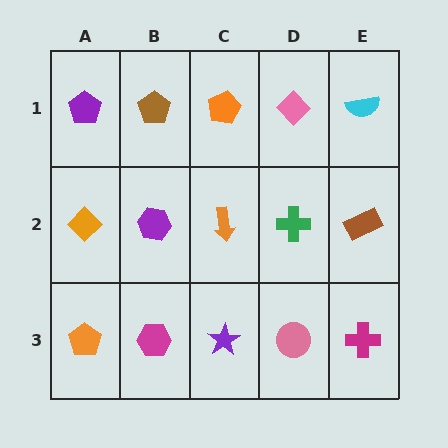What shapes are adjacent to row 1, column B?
A purple hexagon (row 2, column B), a purple pentagon (row 1, column A), an orange pentagon (row 1, column C).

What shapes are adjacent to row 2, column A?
A purple pentagon (row 1, column A), an orange pentagon (row 3, column A), a purple hexagon (row 2, column B).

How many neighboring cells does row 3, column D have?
3.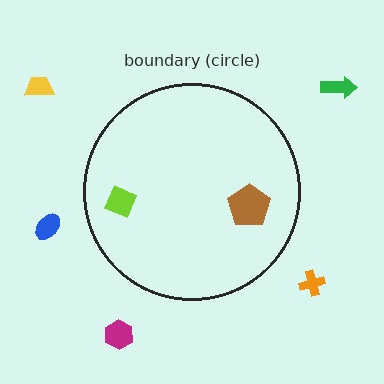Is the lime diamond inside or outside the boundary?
Inside.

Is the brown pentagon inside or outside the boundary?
Inside.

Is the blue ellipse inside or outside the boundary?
Outside.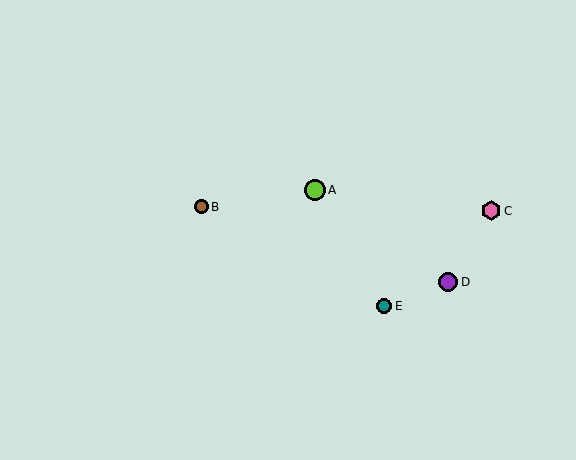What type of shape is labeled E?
Shape E is a teal circle.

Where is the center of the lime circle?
The center of the lime circle is at (315, 190).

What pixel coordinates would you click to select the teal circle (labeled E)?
Click at (384, 306) to select the teal circle E.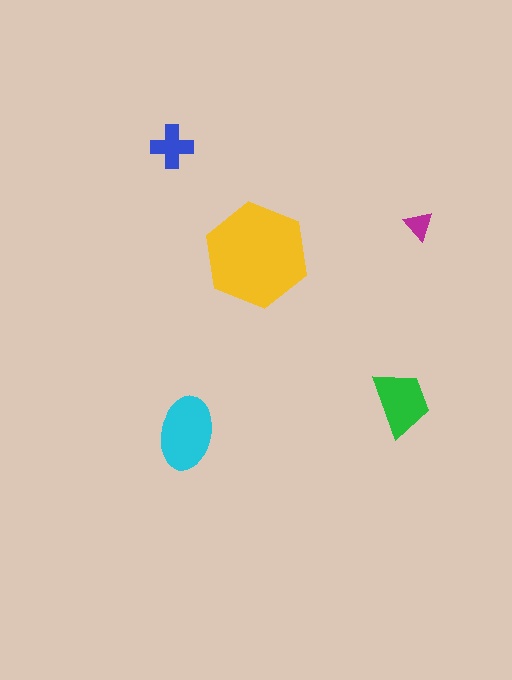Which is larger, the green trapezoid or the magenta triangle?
The green trapezoid.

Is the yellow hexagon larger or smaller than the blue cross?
Larger.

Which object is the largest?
The yellow hexagon.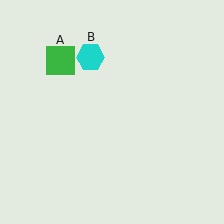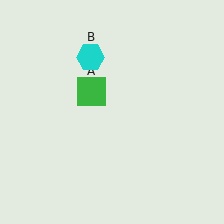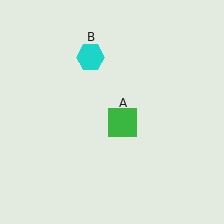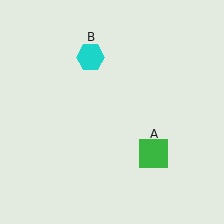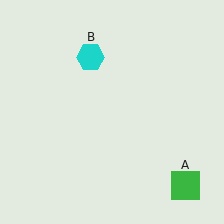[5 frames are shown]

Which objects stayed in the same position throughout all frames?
Cyan hexagon (object B) remained stationary.